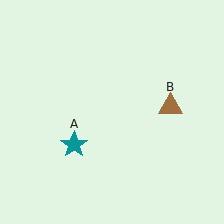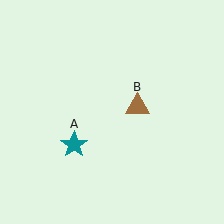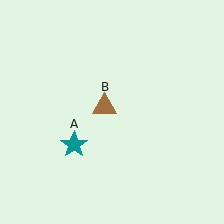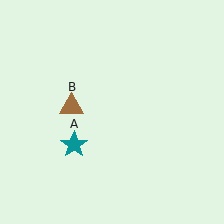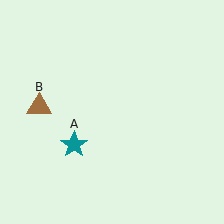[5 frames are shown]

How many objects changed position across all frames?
1 object changed position: brown triangle (object B).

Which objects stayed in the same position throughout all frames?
Teal star (object A) remained stationary.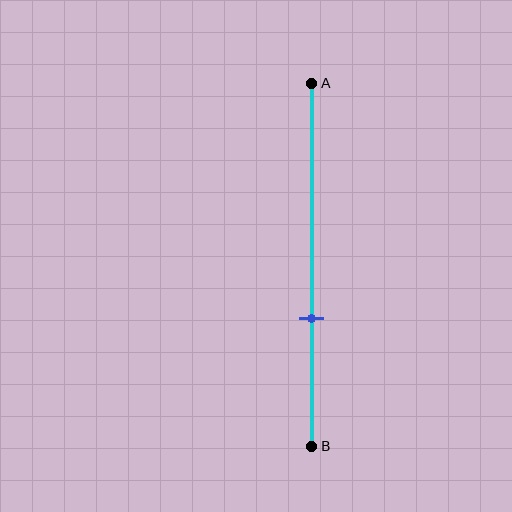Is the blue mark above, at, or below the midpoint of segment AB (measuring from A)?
The blue mark is below the midpoint of segment AB.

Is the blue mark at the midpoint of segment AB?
No, the mark is at about 65% from A, not at the 50% midpoint.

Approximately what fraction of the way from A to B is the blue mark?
The blue mark is approximately 65% of the way from A to B.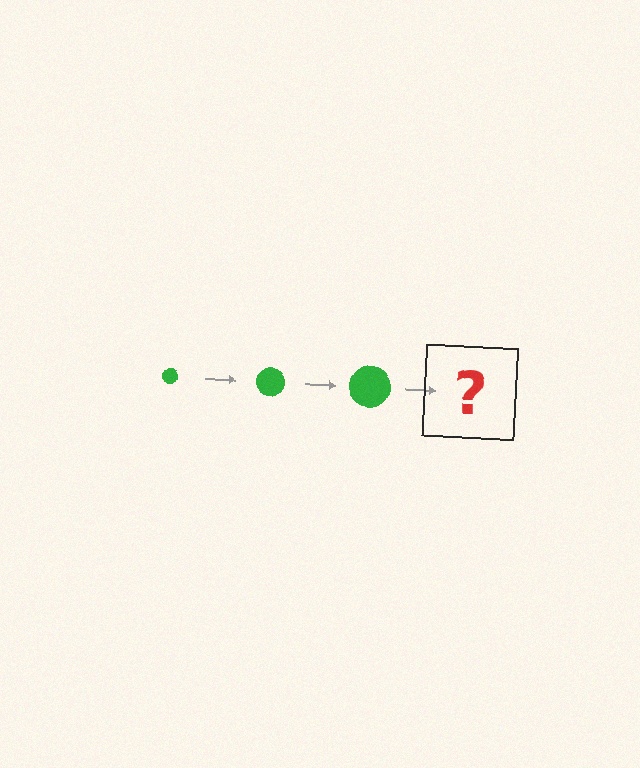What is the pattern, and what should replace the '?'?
The pattern is that the circle gets progressively larger each step. The '?' should be a green circle, larger than the previous one.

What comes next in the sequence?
The next element should be a green circle, larger than the previous one.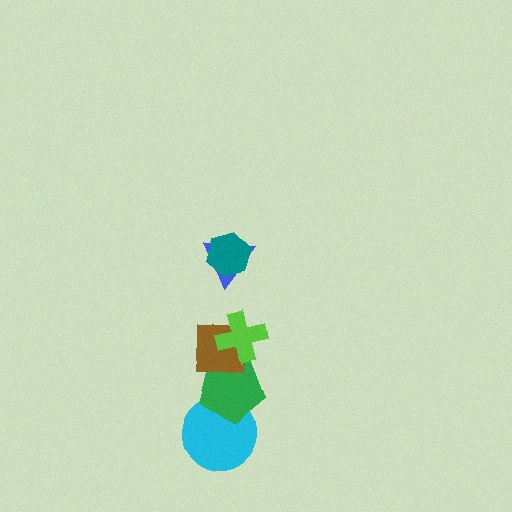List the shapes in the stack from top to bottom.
From top to bottom: the teal hexagon, the blue triangle, the lime cross, the brown square, the green pentagon, the cyan circle.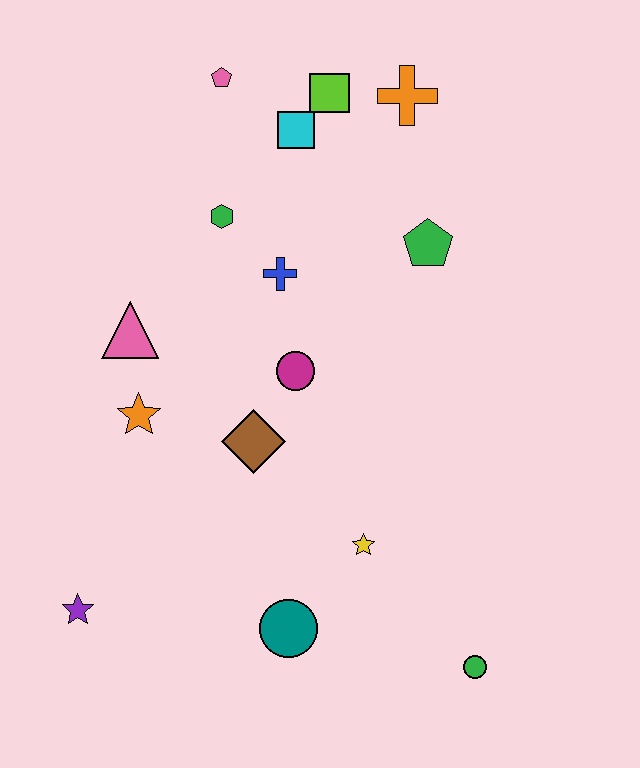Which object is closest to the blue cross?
The green hexagon is closest to the blue cross.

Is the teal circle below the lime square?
Yes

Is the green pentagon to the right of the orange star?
Yes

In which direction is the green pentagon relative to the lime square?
The green pentagon is below the lime square.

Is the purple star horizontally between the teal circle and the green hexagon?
No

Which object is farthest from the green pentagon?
The purple star is farthest from the green pentagon.